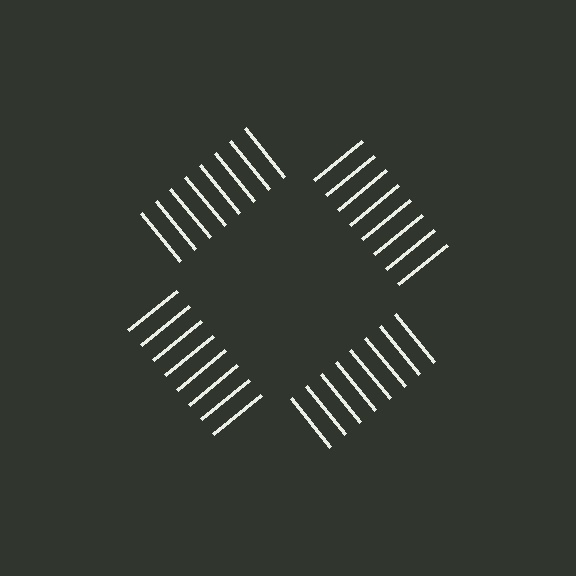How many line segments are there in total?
32 — 8 along each of the 4 edges.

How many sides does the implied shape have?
4 sides — the line-ends trace a square.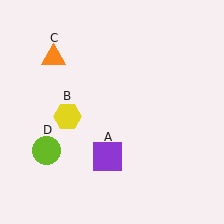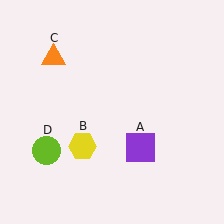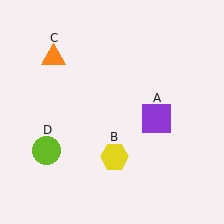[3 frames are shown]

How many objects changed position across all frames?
2 objects changed position: purple square (object A), yellow hexagon (object B).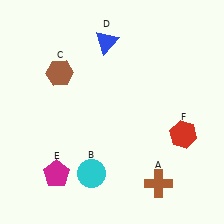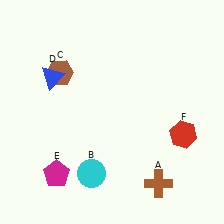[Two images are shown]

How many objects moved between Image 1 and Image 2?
1 object moved between the two images.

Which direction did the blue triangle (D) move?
The blue triangle (D) moved left.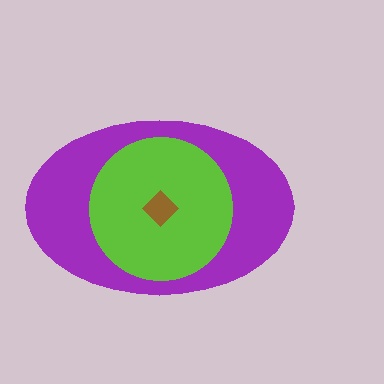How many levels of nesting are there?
3.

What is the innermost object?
The brown diamond.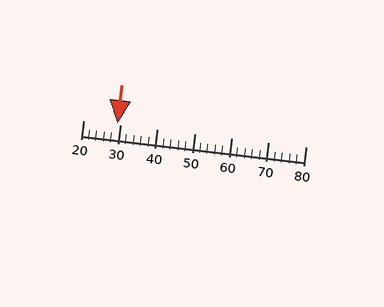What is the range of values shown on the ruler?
The ruler shows values from 20 to 80.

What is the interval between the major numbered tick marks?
The major tick marks are spaced 10 units apart.